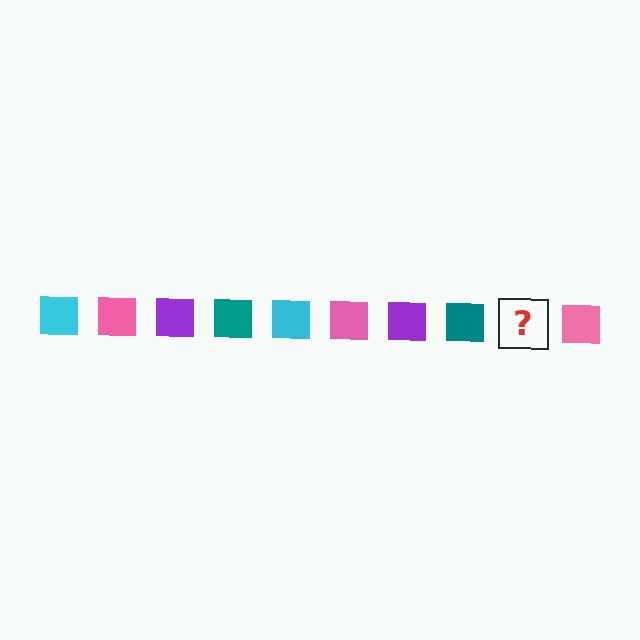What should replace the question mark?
The question mark should be replaced with a cyan square.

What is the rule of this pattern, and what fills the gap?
The rule is that the pattern cycles through cyan, pink, purple, teal squares. The gap should be filled with a cyan square.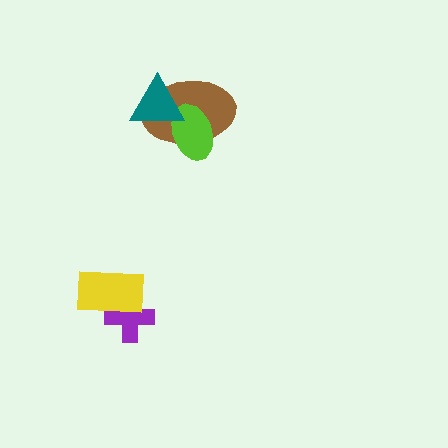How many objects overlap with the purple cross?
1 object overlaps with the purple cross.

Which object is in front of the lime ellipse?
The teal triangle is in front of the lime ellipse.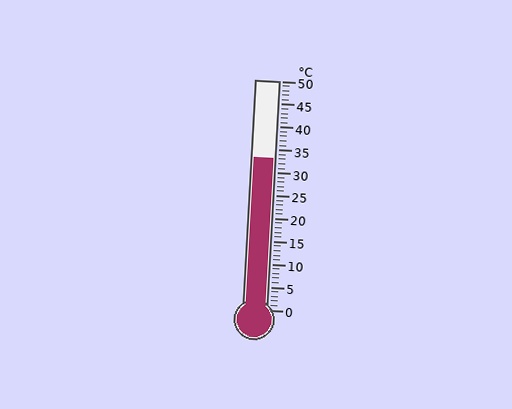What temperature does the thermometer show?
The thermometer shows approximately 33°C.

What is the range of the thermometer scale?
The thermometer scale ranges from 0°C to 50°C.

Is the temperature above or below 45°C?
The temperature is below 45°C.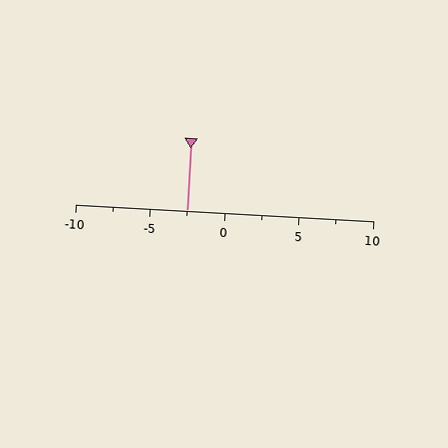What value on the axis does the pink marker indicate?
The marker indicates approximately -2.5.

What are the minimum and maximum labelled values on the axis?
The axis runs from -10 to 10.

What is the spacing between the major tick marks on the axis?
The major ticks are spaced 5 apart.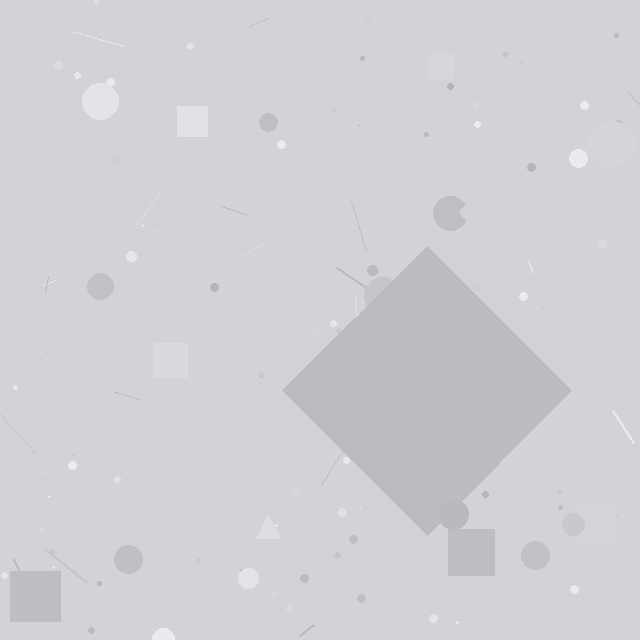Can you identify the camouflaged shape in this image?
The camouflaged shape is a diamond.